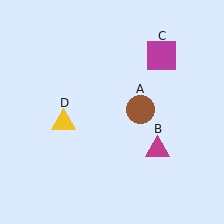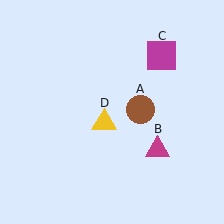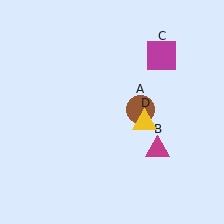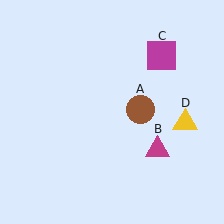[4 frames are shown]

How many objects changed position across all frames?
1 object changed position: yellow triangle (object D).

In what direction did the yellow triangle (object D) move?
The yellow triangle (object D) moved right.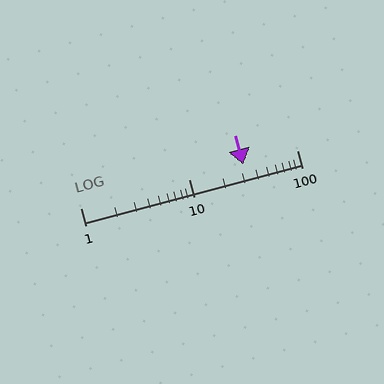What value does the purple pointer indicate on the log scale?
The pointer indicates approximately 32.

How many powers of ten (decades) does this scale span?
The scale spans 2 decades, from 1 to 100.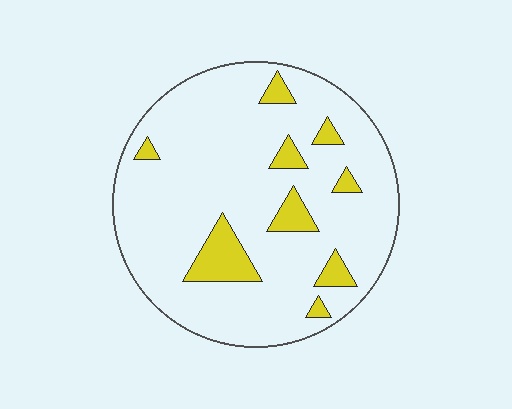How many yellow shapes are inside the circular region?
9.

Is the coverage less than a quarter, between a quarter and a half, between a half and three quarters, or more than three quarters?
Less than a quarter.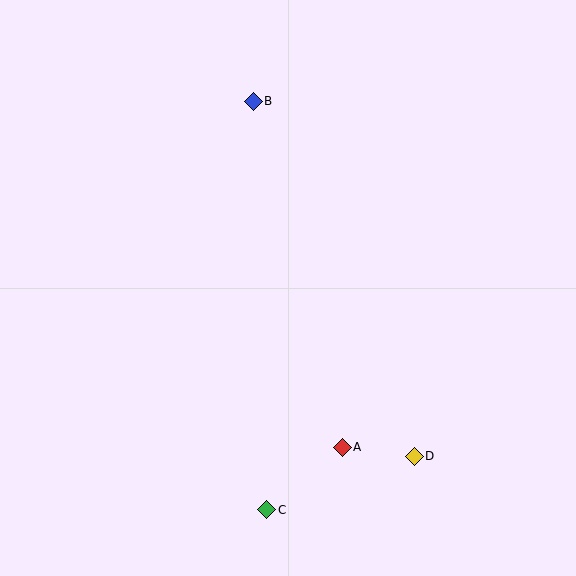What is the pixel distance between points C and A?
The distance between C and A is 98 pixels.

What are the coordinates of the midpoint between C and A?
The midpoint between C and A is at (305, 479).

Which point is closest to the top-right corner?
Point B is closest to the top-right corner.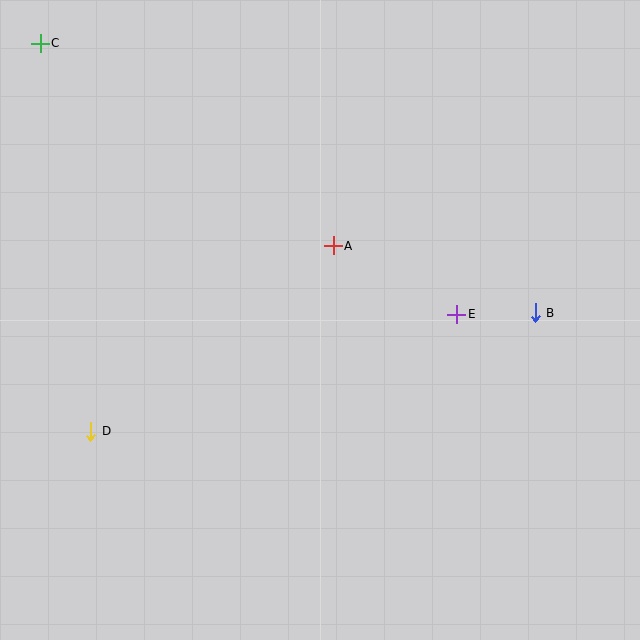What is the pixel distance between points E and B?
The distance between E and B is 78 pixels.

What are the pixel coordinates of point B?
Point B is at (535, 313).